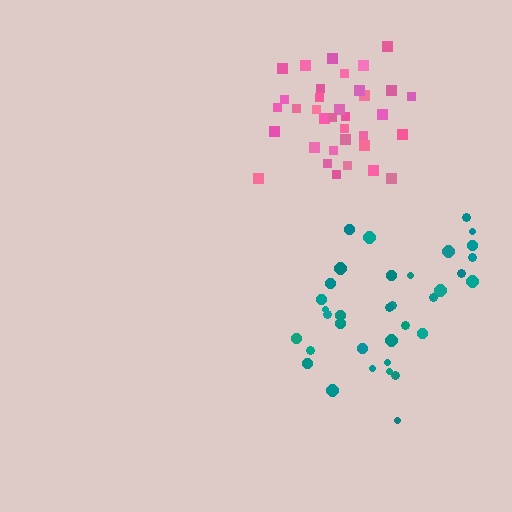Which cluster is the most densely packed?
Pink.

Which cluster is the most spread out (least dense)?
Teal.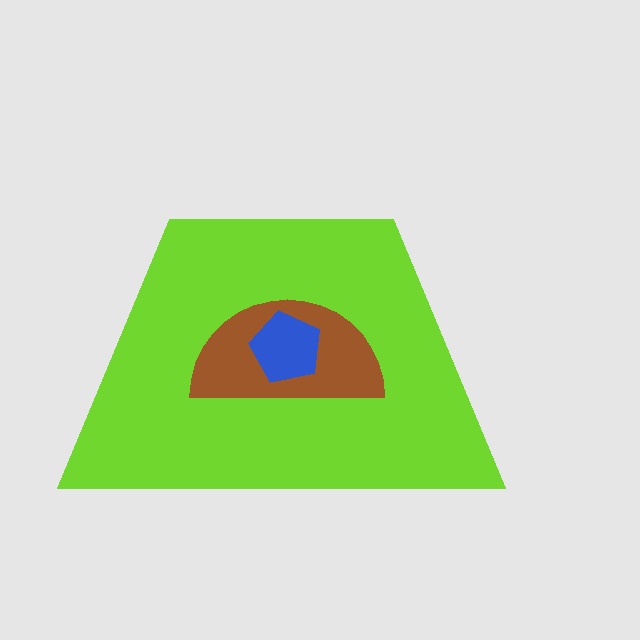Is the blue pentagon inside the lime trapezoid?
Yes.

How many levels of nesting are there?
3.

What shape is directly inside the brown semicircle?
The blue pentagon.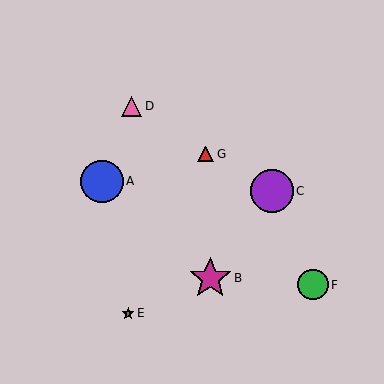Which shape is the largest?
The purple circle (labeled C) is the largest.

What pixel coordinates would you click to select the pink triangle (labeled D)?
Click at (132, 106) to select the pink triangle D.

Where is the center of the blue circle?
The center of the blue circle is at (102, 181).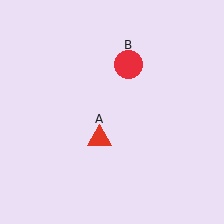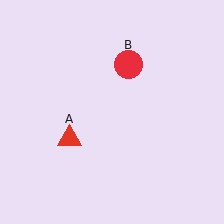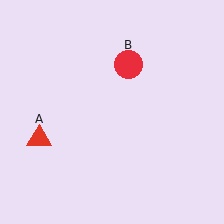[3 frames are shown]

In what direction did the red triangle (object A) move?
The red triangle (object A) moved left.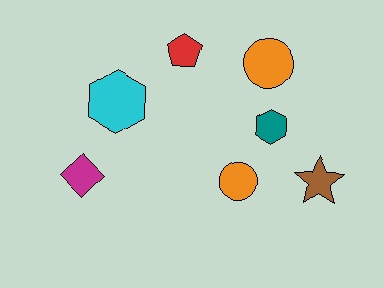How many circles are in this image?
There are 2 circles.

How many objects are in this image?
There are 7 objects.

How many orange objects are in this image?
There are 2 orange objects.